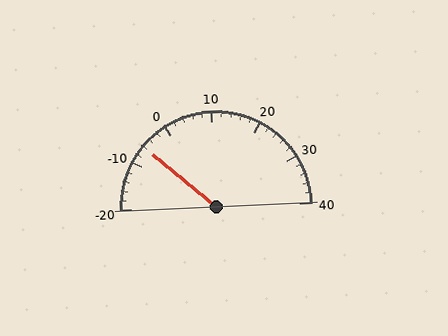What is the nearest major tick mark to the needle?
The nearest major tick mark is -10.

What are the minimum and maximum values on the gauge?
The gauge ranges from -20 to 40.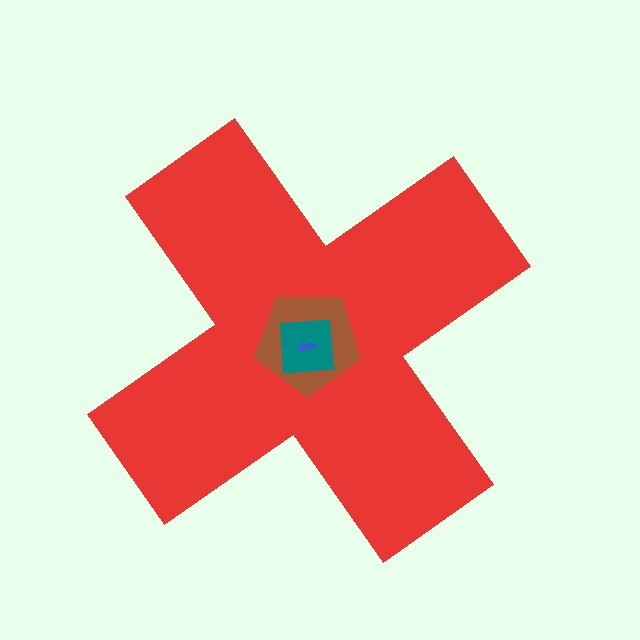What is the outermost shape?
The red cross.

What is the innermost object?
The blue arrow.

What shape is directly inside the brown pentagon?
The teal square.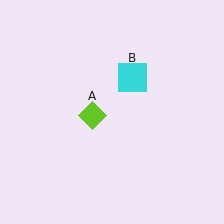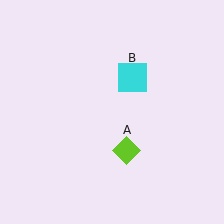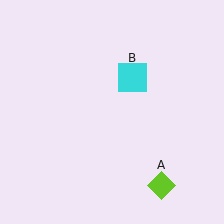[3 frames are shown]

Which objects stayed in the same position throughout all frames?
Cyan square (object B) remained stationary.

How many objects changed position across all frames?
1 object changed position: lime diamond (object A).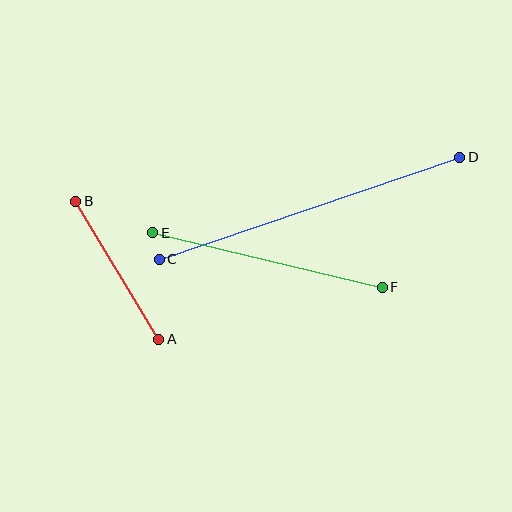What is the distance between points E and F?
The distance is approximately 236 pixels.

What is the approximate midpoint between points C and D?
The midpoint is at approximately (310, 208) pixels.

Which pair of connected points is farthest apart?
Points C and D are farthest apart.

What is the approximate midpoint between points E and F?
The midpoint is at approximately (267, 260) pixels.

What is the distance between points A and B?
The distance is approximately 161 pixels.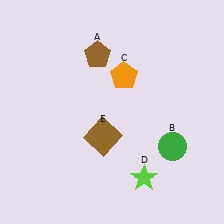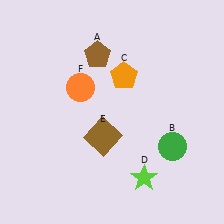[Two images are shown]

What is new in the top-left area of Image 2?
An orange circle (F) was added in the top-left area of Image 2.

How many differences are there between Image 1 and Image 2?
There is 1 difference between the two images.